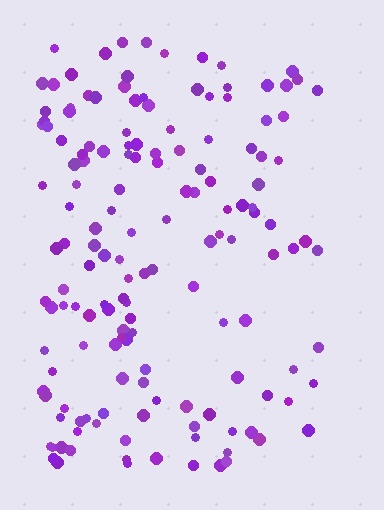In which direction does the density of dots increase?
From right to left, with the left side densest.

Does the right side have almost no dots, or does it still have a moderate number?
Still a moderate number, just noticeably fewer than the left.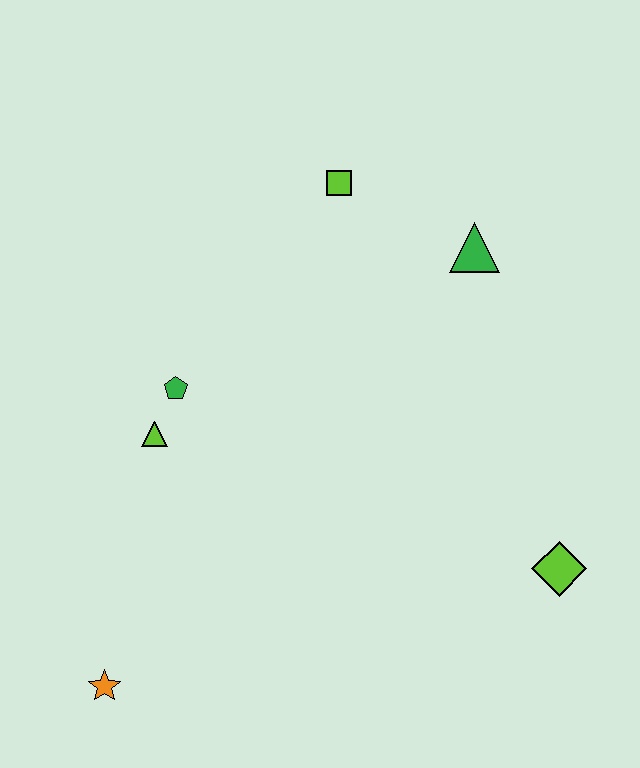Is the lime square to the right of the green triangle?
No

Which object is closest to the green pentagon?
The lime triangle is closest to the green pentagon.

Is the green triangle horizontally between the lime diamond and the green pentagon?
Yes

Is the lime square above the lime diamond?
Yes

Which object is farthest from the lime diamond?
The orange star is farthest from the lime diamond.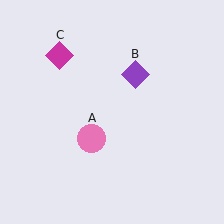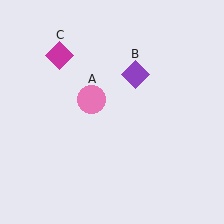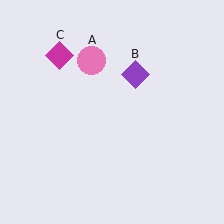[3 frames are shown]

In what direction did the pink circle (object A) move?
The pink circle (object A) moved up.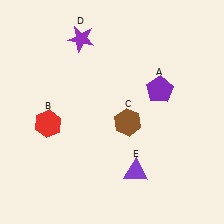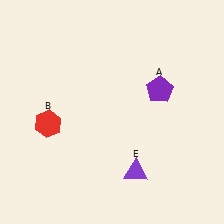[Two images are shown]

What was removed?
The purple star (D), the brown hexagon (C) were removed in Image 2.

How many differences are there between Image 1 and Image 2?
There are 2 differences between the two images.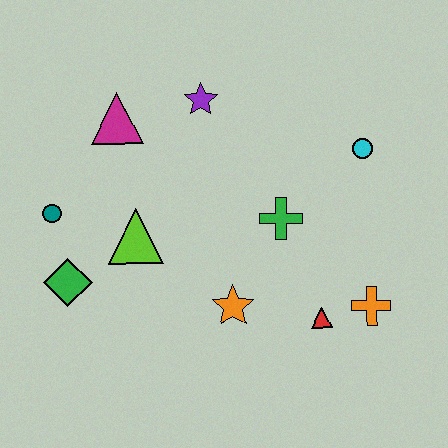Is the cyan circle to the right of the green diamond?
Yes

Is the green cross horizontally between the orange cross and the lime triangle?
Yes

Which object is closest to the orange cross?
The red triangle is closest to the orange cross.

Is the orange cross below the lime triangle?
Yes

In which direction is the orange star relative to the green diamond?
The orange star is to the right of the green diamond.